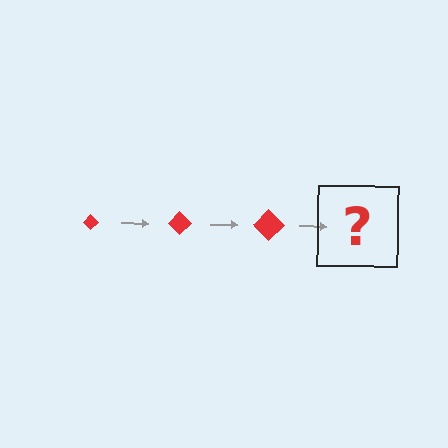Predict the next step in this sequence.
The next step is a red diamond, larger than the previous one.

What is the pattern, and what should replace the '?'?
The pattern is that the diamond gets progressively larger each step. The '?' should be a red diamond, larger than the previous one.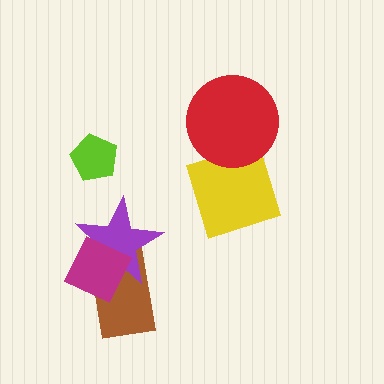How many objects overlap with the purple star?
2 objects overlap with the purple star.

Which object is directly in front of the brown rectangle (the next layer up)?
The purple star is directly in front of the brown rectangle.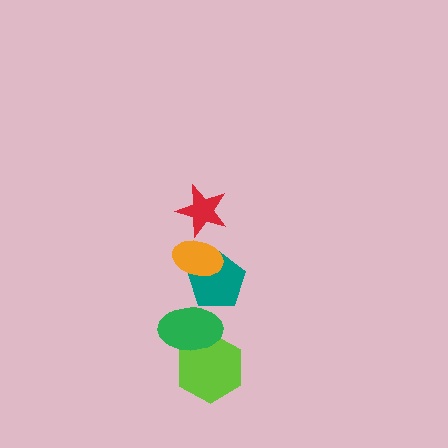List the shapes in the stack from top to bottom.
From top to bottom: the red star, the orange ellipse, the teal pentagon, the green ellipse, the lime hexagon.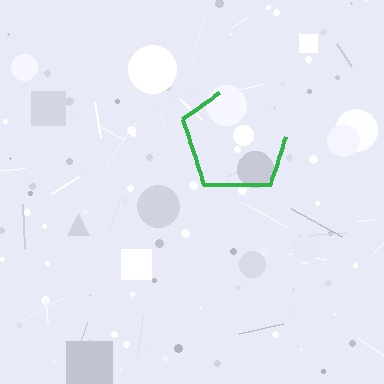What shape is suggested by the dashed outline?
The dashed outline suggests a pentagon.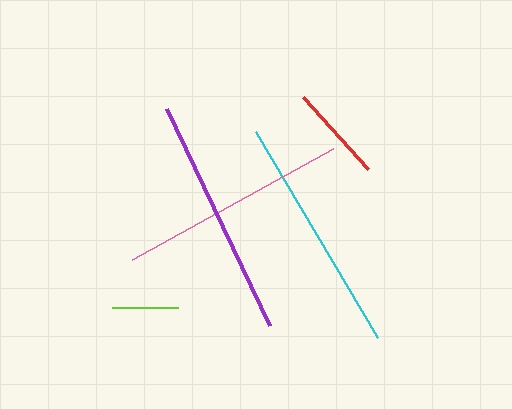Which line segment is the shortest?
The lime line is the shortest at approximately 66 pixels.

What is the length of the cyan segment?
The cyan segment is approximately 240 pixels long.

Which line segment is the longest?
The purple line is the longest at approximately 240 pixels.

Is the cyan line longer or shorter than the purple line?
The purple line is longer than the cyan line.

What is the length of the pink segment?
The pink segment is approximately 229 pixels long.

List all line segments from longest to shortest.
From longest to shortest: purple, cyan, pink, red, lime.